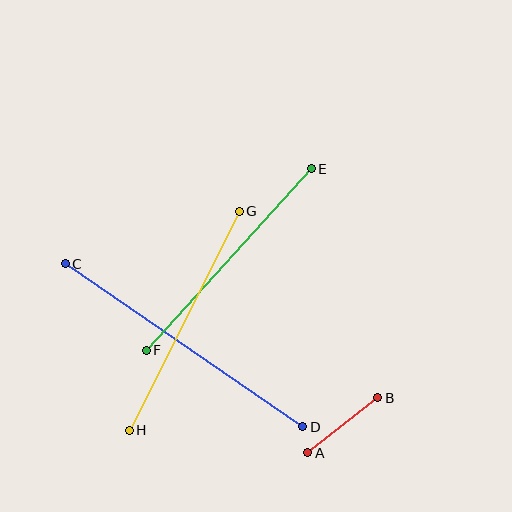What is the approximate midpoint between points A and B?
The midpoint is at approximately (343, 425) pixels.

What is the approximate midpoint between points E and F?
The midpoint is at approximately (229, 260) pixels.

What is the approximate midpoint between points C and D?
The midpoint is at approximately (184, 345) pixels.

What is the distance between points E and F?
The distance is approximately 245 pixels.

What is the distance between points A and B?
The distance is approximately 89 pixels.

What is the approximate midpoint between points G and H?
The midpoint is at approximately (184, 321) pixels.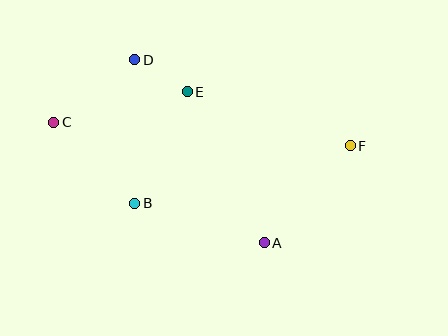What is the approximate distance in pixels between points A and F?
The distance between A and F is approximately 130 pixels.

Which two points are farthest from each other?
Points C and F are farthest from each other.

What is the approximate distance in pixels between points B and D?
The distance between B and D is approximately 144 pixels.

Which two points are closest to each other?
Points D and E are closest to each other.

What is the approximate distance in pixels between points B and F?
The distance between B and F is approximately 223 pixels.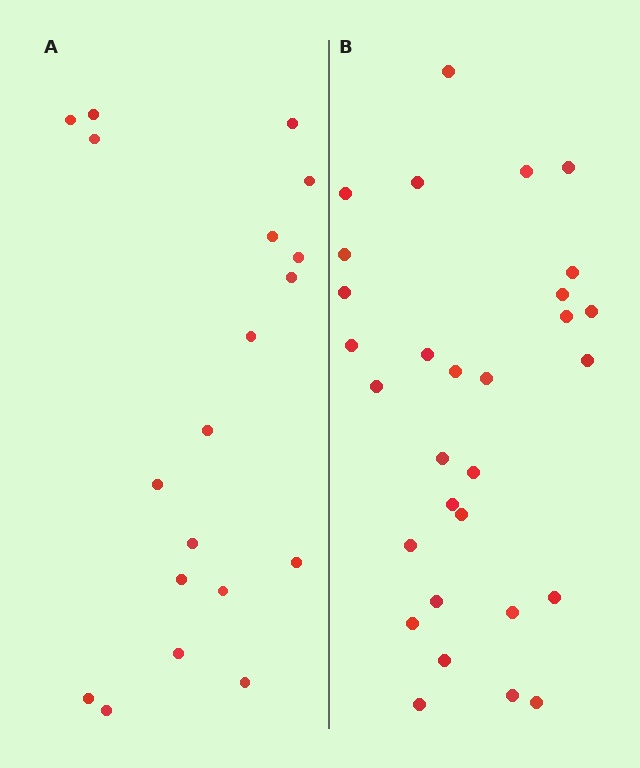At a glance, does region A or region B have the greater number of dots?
Region B (the right region) has more dots.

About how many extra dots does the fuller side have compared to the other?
Region B has roughly 12 or so more dots than region A.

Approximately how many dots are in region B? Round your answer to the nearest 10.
About 30 dots.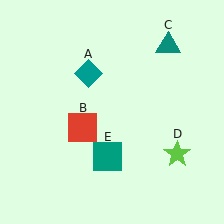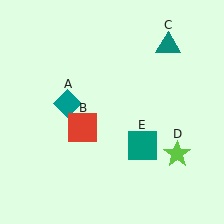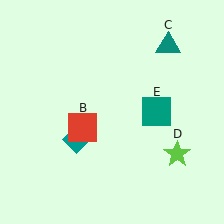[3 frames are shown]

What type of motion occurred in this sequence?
The teal diamond (object A), teal square (object E) rotated counterclockwise around the center of the scene.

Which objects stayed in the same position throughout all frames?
Red square (object B) and teal triangle (object C) and lime star (object D) remained stationary.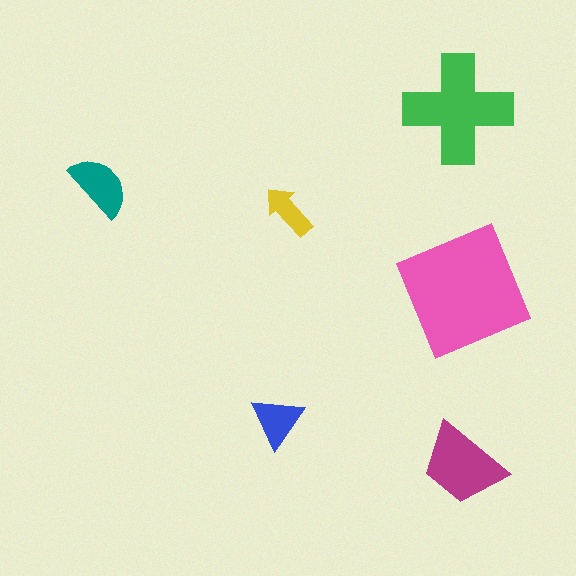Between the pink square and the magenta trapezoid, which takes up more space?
The pink square.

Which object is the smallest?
The yellow arrow.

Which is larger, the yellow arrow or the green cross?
The green cross.